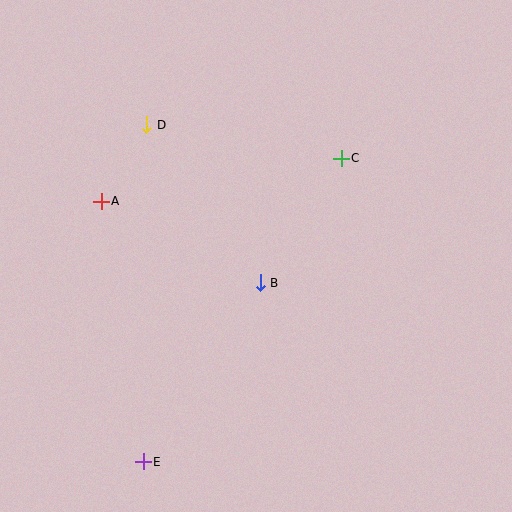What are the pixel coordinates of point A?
Point A is at (101, 201).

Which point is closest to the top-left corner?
Point D is closest to the top-left corner.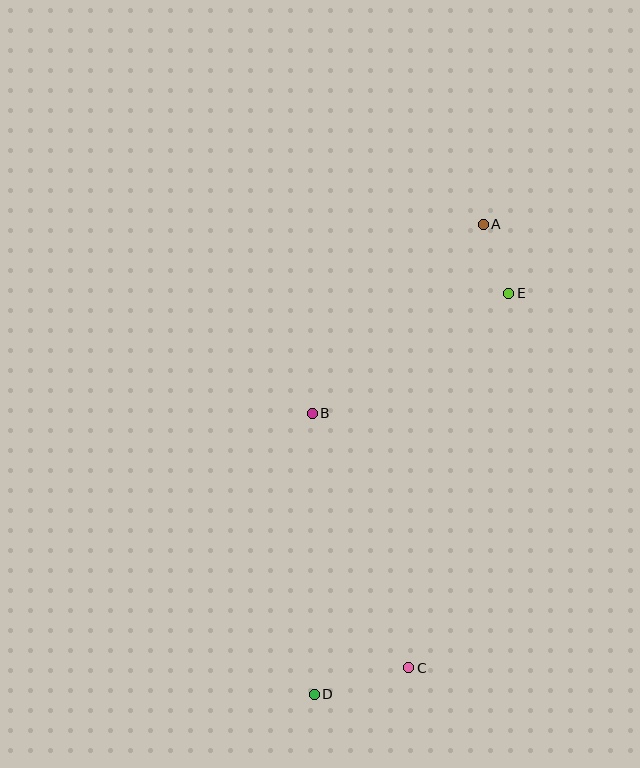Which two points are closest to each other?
Points A and E are closest to each other.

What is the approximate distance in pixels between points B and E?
The distance between B and E is approximately 230 pixels.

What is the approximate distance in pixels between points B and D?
The distance between B and D is approximately 281 pixels.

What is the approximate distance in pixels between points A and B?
The distance between A and B is approximately 255 pixels.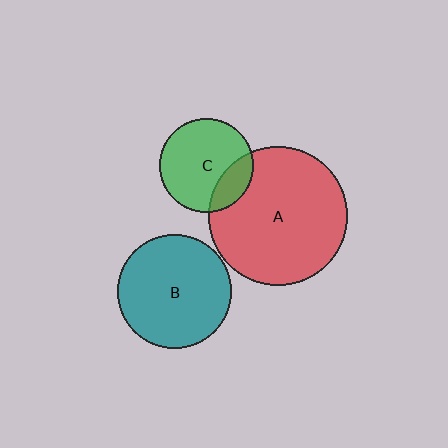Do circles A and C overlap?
Yes.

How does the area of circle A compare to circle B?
Approximately 1.5 times.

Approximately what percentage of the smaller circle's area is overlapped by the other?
Approximately 20%.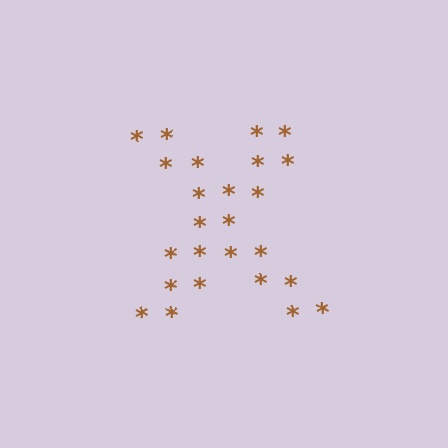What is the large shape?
The large shape is the letter X.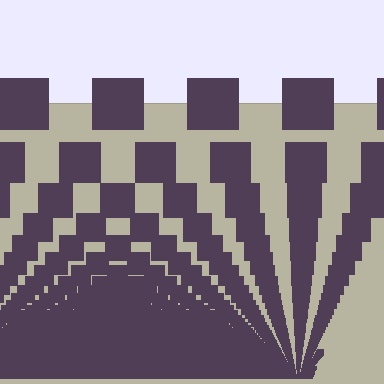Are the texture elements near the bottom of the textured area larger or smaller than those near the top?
Smaller. The gradient is inverted — elements near the bottom are smaller and denser.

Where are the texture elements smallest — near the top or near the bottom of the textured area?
Near the bottom.